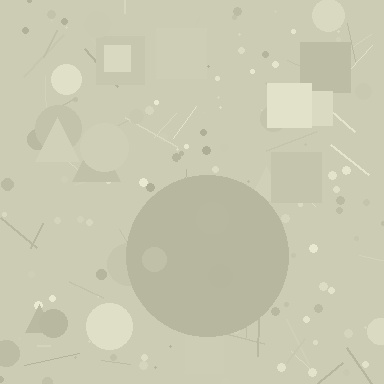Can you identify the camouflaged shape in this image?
The camouflaged shape is a circle.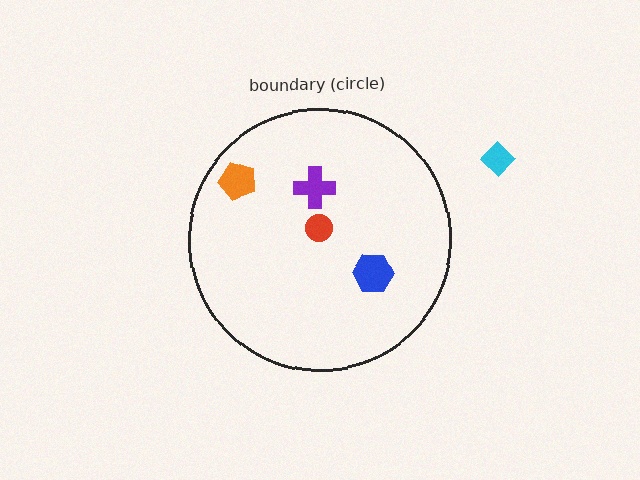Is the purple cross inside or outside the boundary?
Inside.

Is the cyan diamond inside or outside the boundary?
Outside.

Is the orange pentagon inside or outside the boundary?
Inside.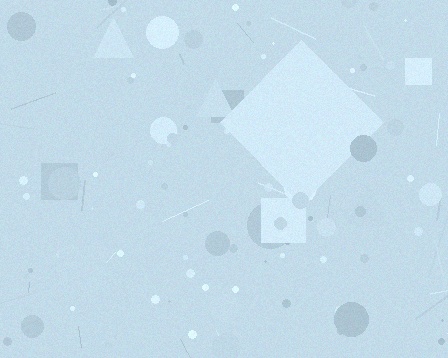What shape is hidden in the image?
A diamond is hidden in the image.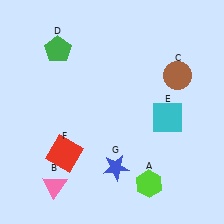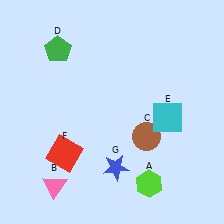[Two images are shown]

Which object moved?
The brown circle (C) moved down.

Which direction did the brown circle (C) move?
The brown circle (C) moved down.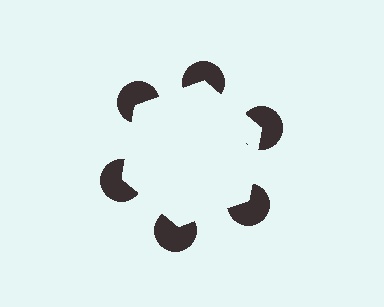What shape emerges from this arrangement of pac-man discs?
An illusory hexagon — its edges are inferred from the aligned wedge cuts in the pac-man discs, not physically drawn.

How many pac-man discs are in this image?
There are 6 — one at each vertex of the illusory hexagon.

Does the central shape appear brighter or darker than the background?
It typically appears slightly brighter than the background, even though no actual brightness change is drawn.